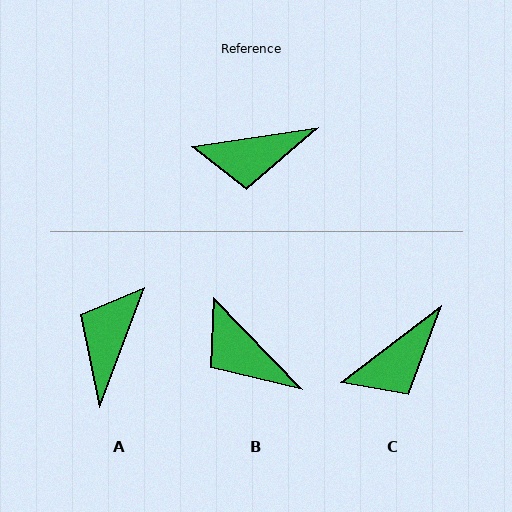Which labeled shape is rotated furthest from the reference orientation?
A, about 119 degrees away.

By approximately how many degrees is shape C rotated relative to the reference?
Approximately 29 degrees counter-clockwise.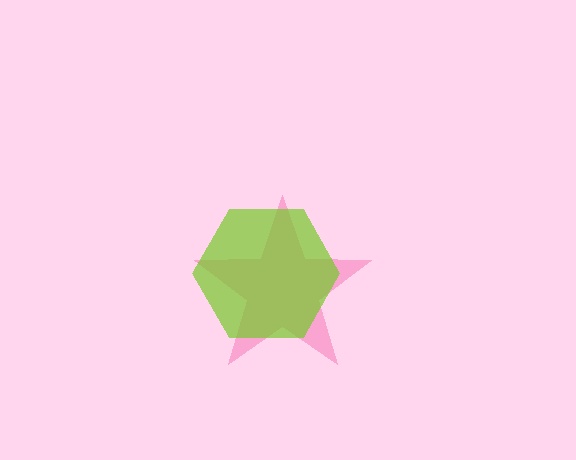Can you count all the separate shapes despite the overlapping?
Yes, there are 2 separate shapes.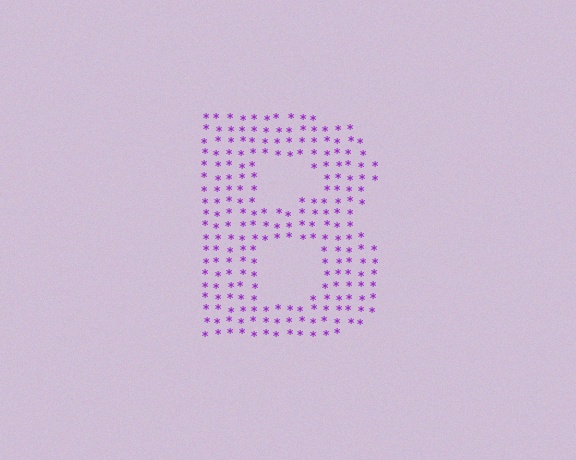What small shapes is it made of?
It is made of small asterisks.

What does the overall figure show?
The overall figure shows the letter B.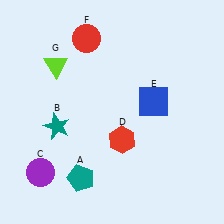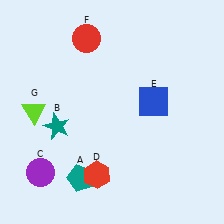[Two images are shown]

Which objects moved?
The objects that moved are: the red hexagon (D), the lime triangle (G).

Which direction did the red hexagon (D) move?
The red hexagon (D) moved down.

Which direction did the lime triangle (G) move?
The lime triangle (G) moved down.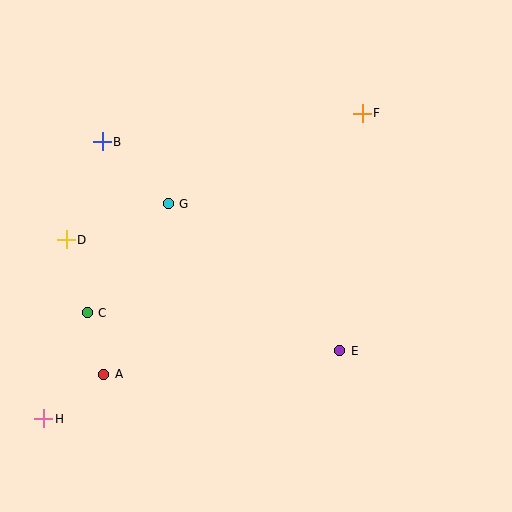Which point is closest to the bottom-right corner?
Point E is closest to the bottom-right corner.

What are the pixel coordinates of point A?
Point A is at (104, 374).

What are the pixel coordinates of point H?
Point H is at (44, 419).